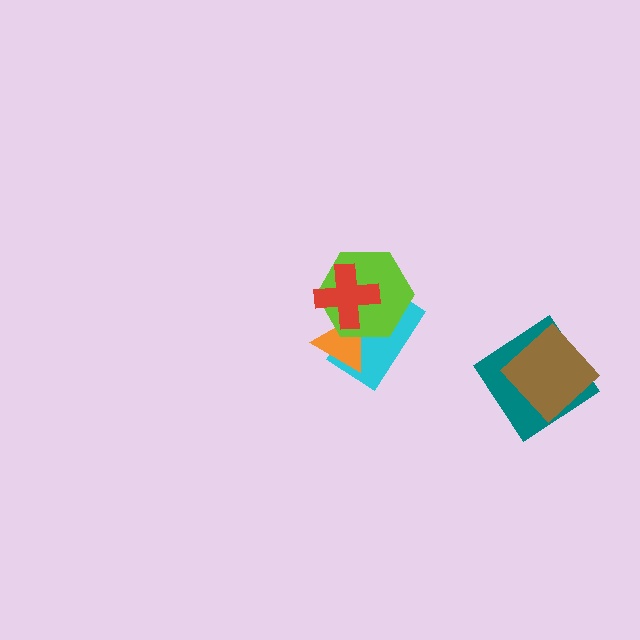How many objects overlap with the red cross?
3 objects overlap with the red cross.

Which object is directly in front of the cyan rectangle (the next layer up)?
The orange triangle is directly in front of the cyan rectangle.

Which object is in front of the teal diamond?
The brown diamond is in front of the teal diamond.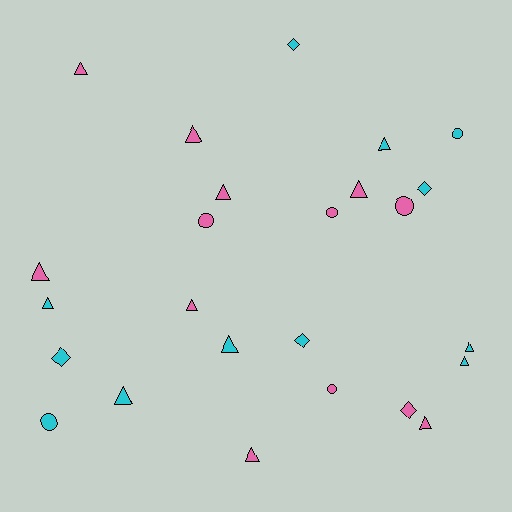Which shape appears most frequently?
Triangle, with 14 objects.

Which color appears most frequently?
Pink, with 13 objects.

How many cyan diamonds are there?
There are 4 cyan diamonds.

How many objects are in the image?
There are 25 objects.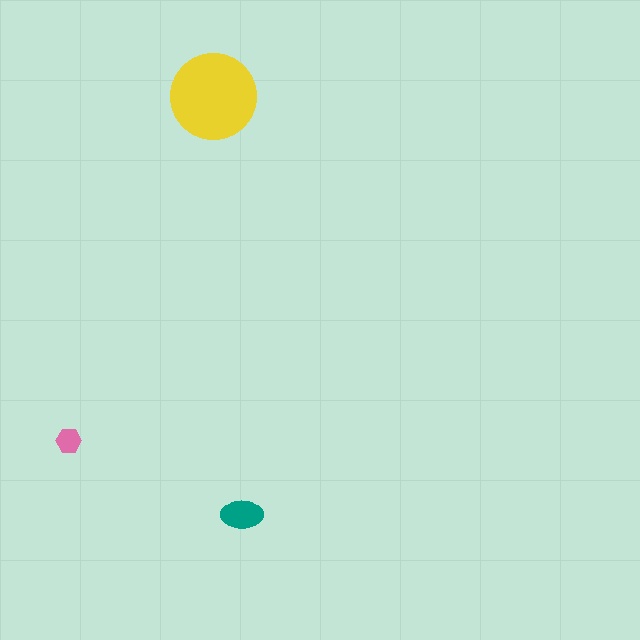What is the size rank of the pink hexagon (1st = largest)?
3rd.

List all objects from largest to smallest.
The yellow circle, the teal ellipse, the pink hexagon.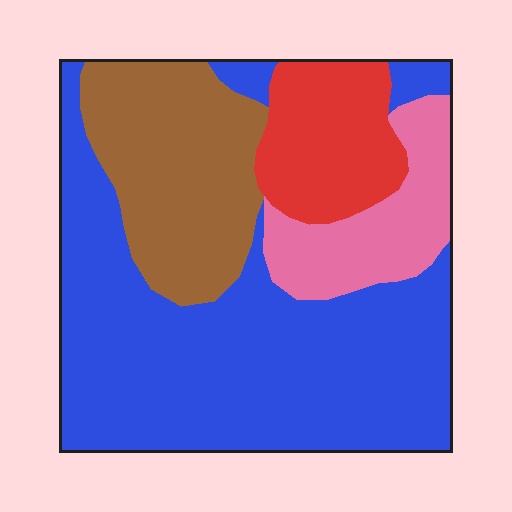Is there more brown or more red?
Brown.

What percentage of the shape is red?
Red covers around 15% of the shape.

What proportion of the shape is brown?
Brown takes up about one fifth (1/5) of the shape.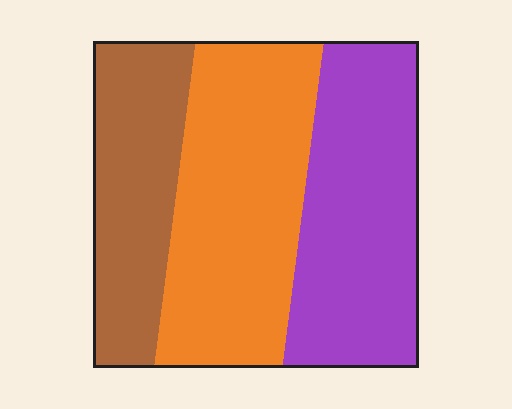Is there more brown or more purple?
Purple.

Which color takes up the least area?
Brown, at roughly 25%.